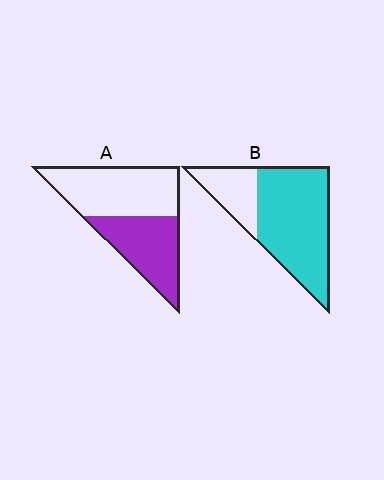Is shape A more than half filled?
No.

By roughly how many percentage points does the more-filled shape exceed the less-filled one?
By roughly 30 percentage points (B over A).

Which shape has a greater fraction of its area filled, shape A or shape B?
Shape B.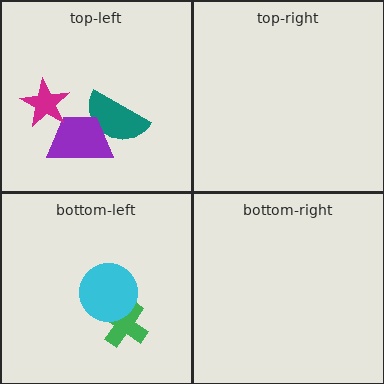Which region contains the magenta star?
The top-left region.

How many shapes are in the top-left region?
3.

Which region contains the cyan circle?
The bottom-left region.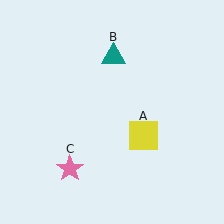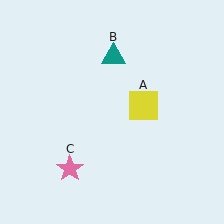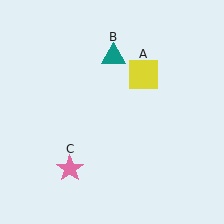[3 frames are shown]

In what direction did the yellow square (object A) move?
The yellow square (object A) moved up.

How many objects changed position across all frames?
1 object changed position: yellow square (object A).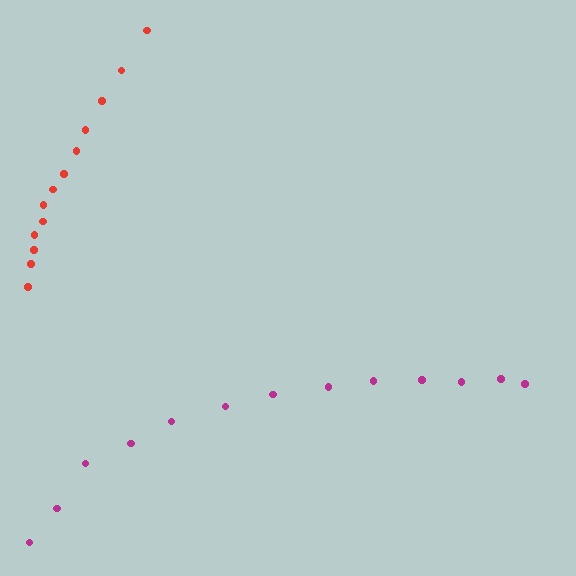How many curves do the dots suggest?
There are 2 distinct paths.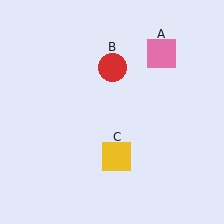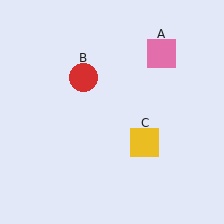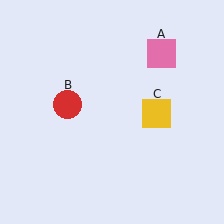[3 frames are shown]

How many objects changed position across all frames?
2 objects changed position: red circle (object B), yellow square (object C).